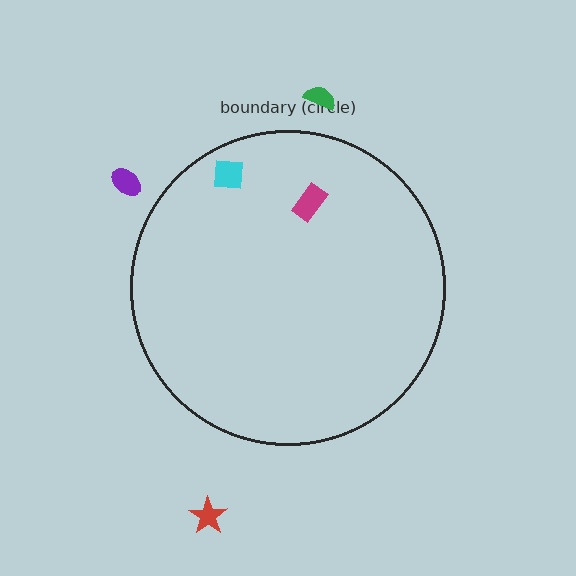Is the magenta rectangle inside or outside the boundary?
Inside.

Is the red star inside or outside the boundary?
Outside.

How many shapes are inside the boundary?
2 inside, 3 outside.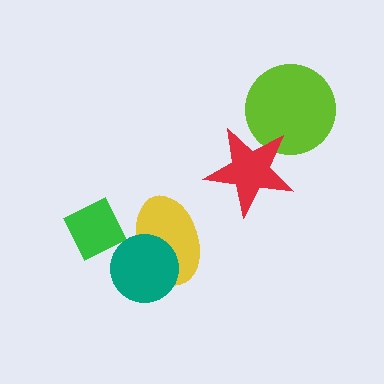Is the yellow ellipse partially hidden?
Yes, it is partially covered by another shape.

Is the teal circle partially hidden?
No, no other shape covers it.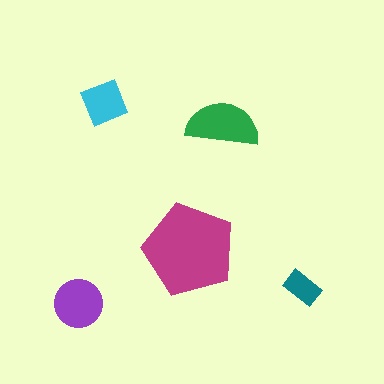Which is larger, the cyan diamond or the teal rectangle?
The cyan diamond.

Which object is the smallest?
The teal rectangle.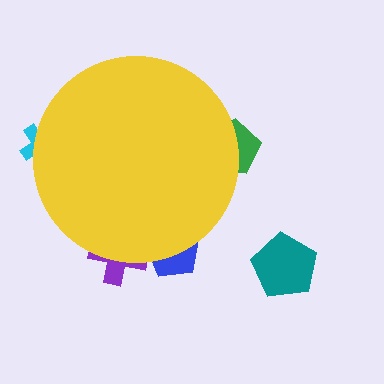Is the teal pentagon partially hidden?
No, the teal pentagon is fully visible.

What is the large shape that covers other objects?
A yellow circle.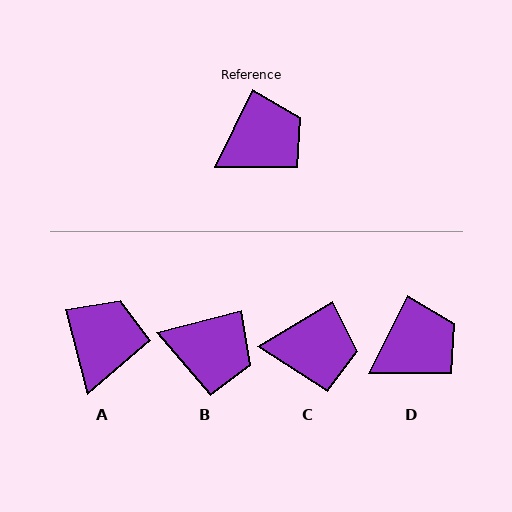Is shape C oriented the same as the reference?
No, it is off by about 33 degrees.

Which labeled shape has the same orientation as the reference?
D.